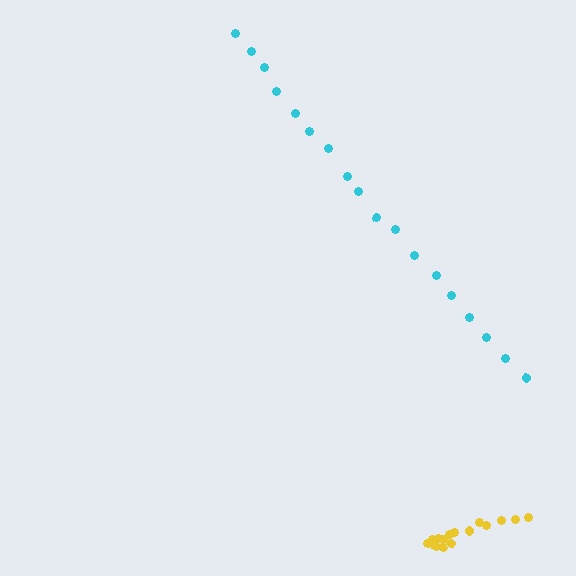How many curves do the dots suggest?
There are 2 distinct paths.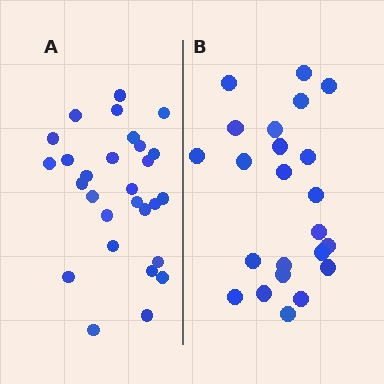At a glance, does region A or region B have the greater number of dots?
Region A (the left region) has more dots.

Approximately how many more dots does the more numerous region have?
Region A has about 5 more dots than region B.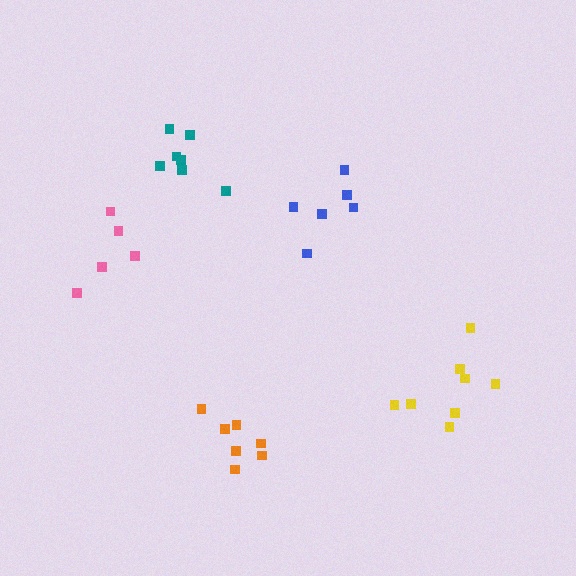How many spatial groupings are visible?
There are 5 spatial groupings.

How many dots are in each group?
Group 1: 7 dots, Group 2: 6 dots, Group 3: 8 dots, Group 4: 5 dots, Group 5: 7 dots (33 total).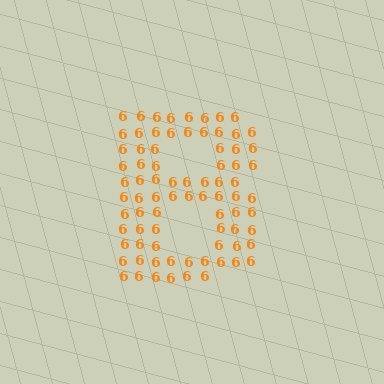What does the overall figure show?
The overall figure shows the letter B.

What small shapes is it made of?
It is made of small digit 6's.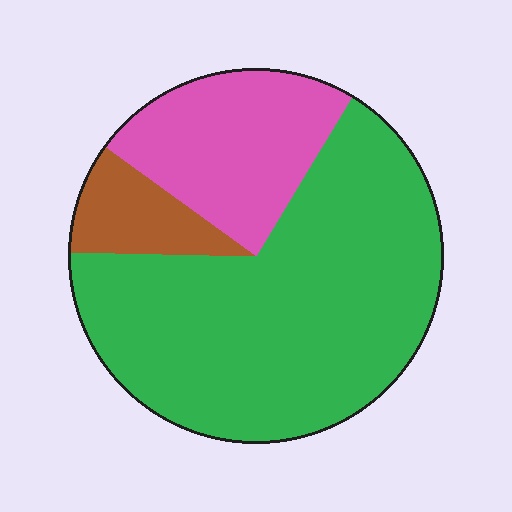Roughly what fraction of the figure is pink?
Pink takes up between a sixth and a third of the figure.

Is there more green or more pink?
Green.